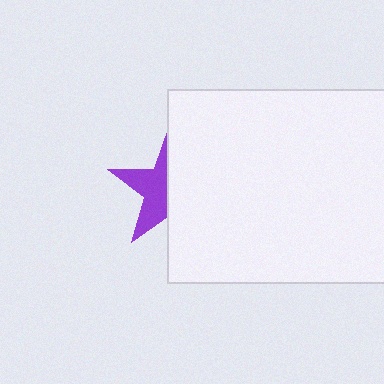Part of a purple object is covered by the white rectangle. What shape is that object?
It is a star.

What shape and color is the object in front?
The object in front is a white rectangle.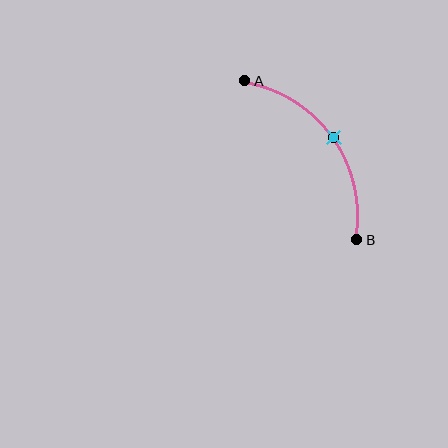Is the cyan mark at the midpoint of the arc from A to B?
Yes. The cyan mark lies on the arc at equal arc-length from both A and B — it is the arc midpoint.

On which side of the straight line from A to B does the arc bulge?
The arc bulges above and to the right of the straight line connecting A and B.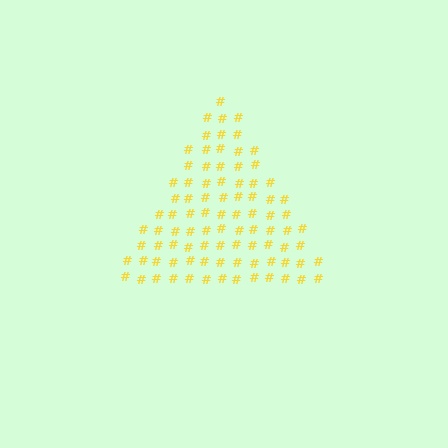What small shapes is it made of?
It is made of small hash symbols.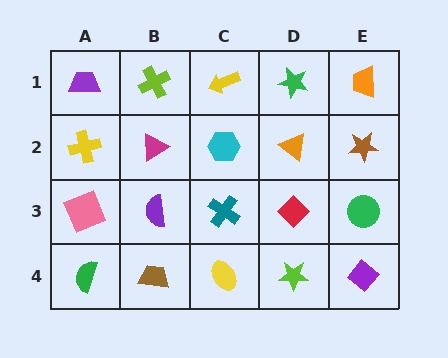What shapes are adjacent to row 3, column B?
A magenta triangle (row 2, column B), a brown trapezoid (row 4, column B), a pink square (row 3, column A), a teal cross (row 3, column C).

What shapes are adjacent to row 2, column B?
A lime cross (row 1, column B), a purple semicircle (row 3, column B), a yellow cross (row 2, column A), a cyan hexagon (row 2, column C).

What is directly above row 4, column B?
A purple semicircle.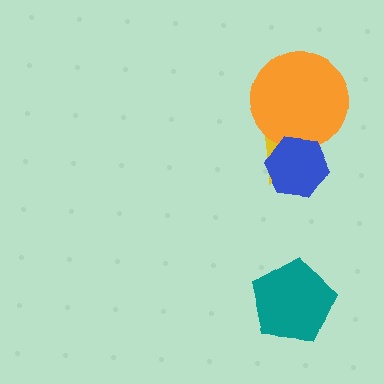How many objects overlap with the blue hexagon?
2 objects overlap with the blue hexagon.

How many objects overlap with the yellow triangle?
2 objects overlap with the yellow triangle.